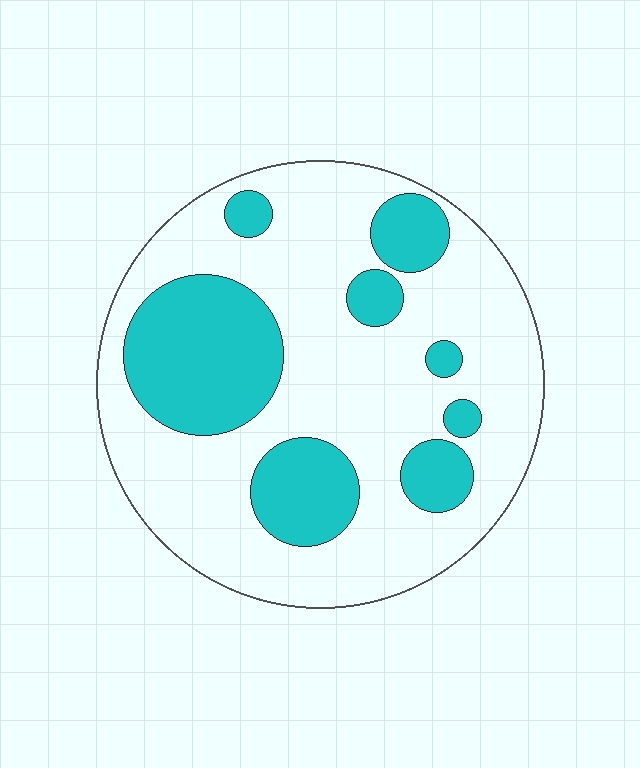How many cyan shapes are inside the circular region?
8.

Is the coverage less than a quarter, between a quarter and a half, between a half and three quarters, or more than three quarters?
Between a quarter and a half.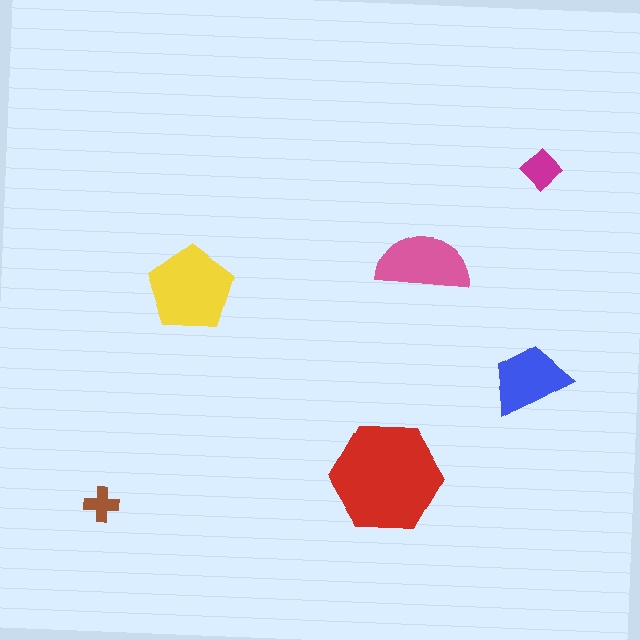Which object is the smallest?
The brown cross.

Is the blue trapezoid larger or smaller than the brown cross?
Larger.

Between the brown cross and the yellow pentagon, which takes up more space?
The yellow pentagon.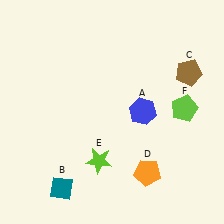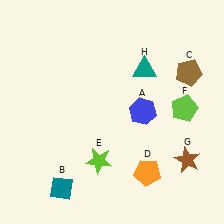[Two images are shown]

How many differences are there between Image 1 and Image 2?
There are 2 differences between the two images.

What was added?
A brown star (G), a teal triangle (H) were added in Image 2.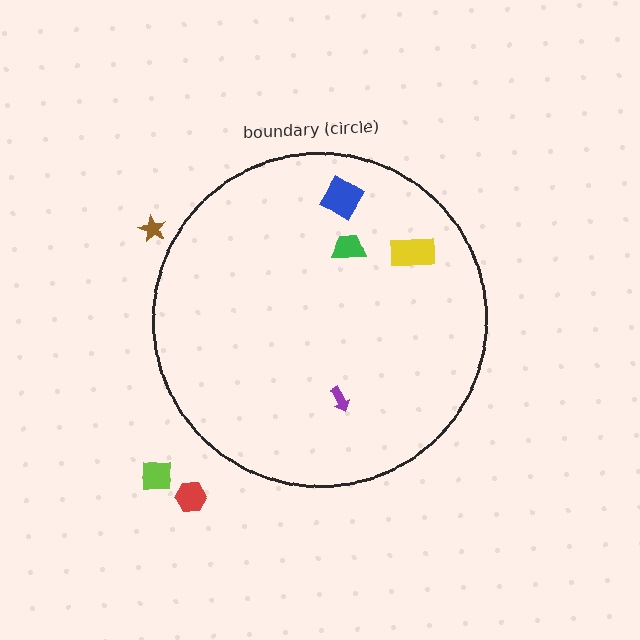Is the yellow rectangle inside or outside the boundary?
Inside.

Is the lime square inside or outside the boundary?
Outside.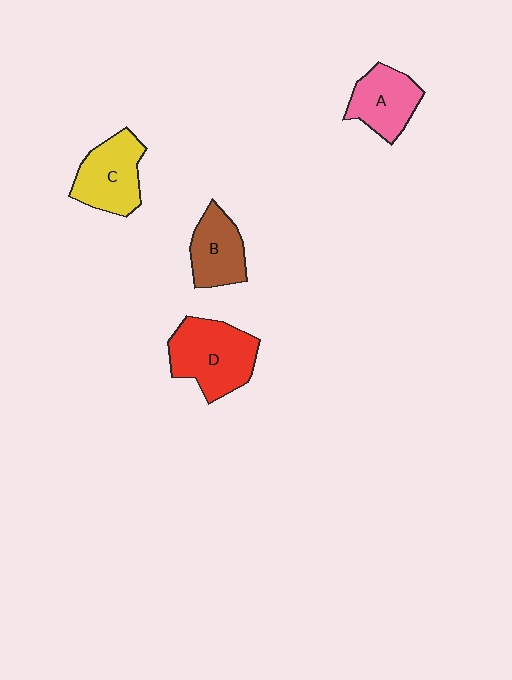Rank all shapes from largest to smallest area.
From largest to smallest: D (red), C (yellow), A (pink), B (brown).